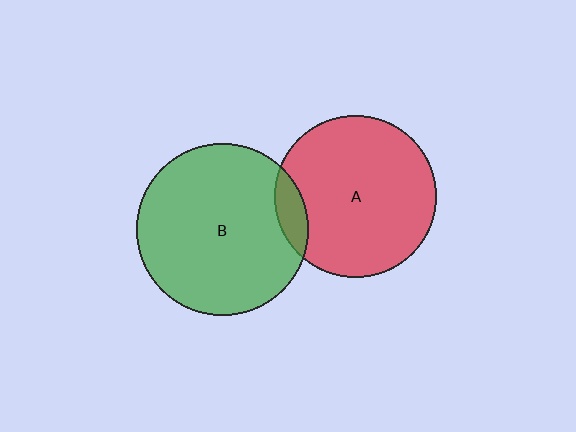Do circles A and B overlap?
Yes.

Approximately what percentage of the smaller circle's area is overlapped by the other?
Approximately 10%.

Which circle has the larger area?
Circle B (green).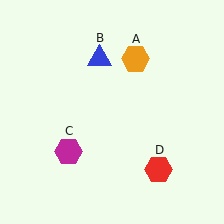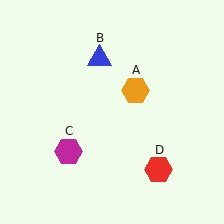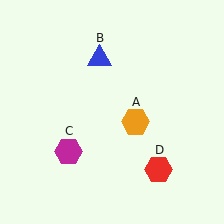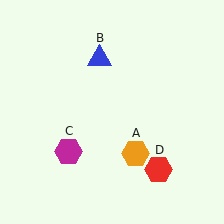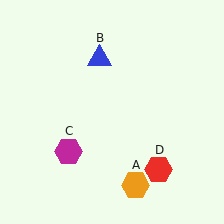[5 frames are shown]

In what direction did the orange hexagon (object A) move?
The orange hexagon (object A) moved down.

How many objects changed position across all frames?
1 object changed position: orange hexagon (object A).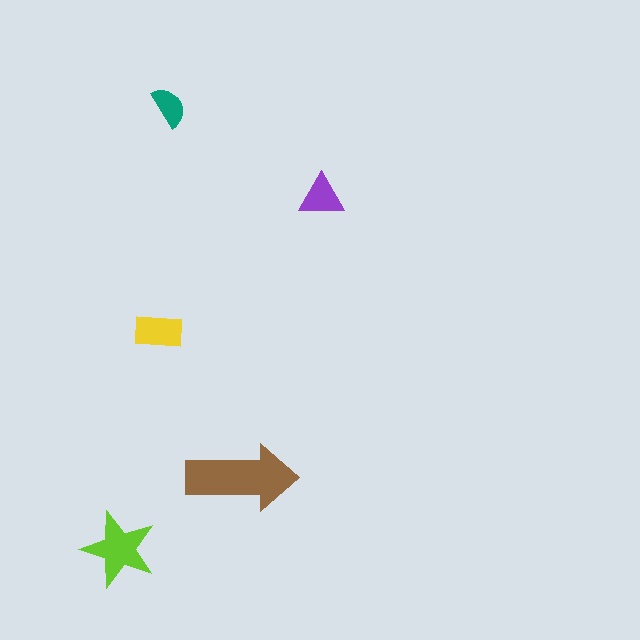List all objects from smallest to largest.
The teal semicircle, the purple triangle, the yellow rectangle, the lime star, the brown arrow.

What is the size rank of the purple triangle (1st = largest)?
4th.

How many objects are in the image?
There are 5 objects in the image.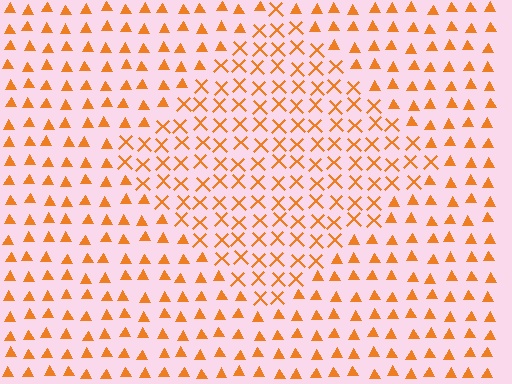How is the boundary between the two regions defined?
The boundary is defined by a change in element shape: X marks inside vs. triangles outside. All elements share the same color and spacing.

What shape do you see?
I see a diamond.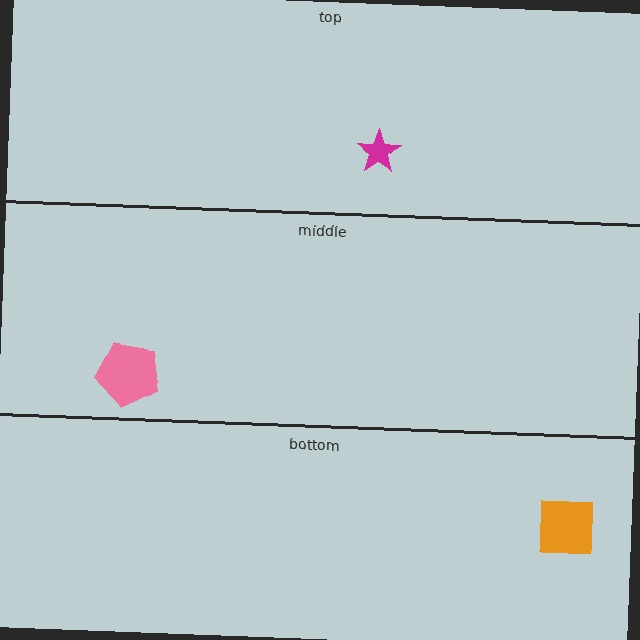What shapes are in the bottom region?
The orange square.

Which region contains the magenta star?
The top region.